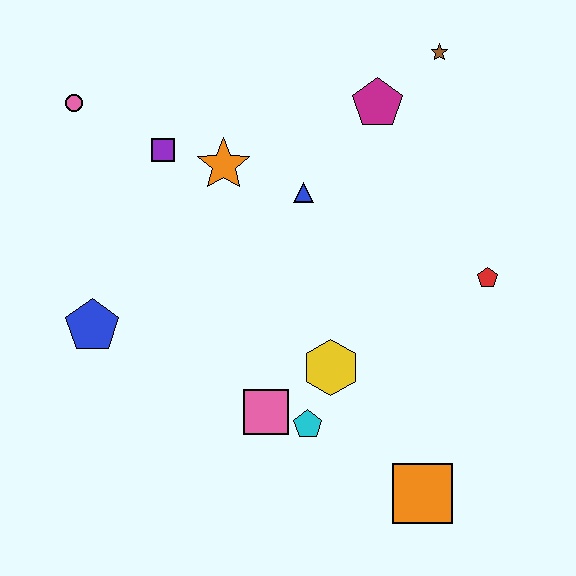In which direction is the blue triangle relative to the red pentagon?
The blue triangle is to the left of the red pentagon.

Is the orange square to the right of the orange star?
Yes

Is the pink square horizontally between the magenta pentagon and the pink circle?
Yes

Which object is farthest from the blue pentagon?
The brown star is farthest from the blue pentagon.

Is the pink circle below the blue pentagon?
No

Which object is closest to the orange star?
The purple square is closest to the orange star.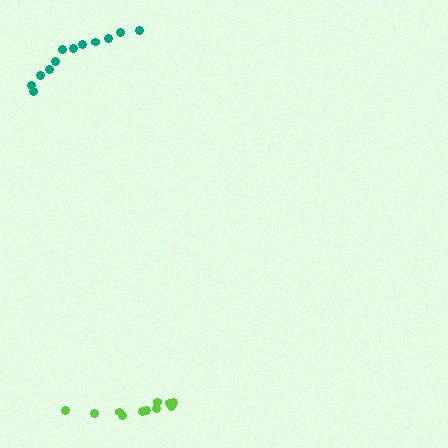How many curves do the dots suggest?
There are 2 distinct paths.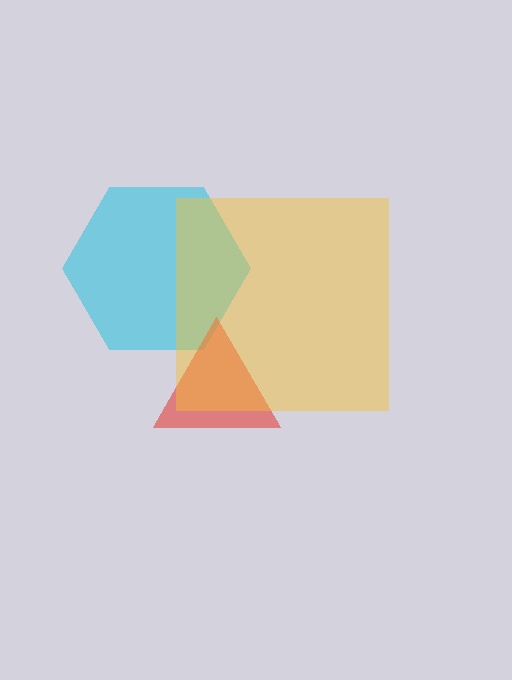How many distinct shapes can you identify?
There are 3 distinct shapes: a cyan hexagon, a red triangle, a yellow square.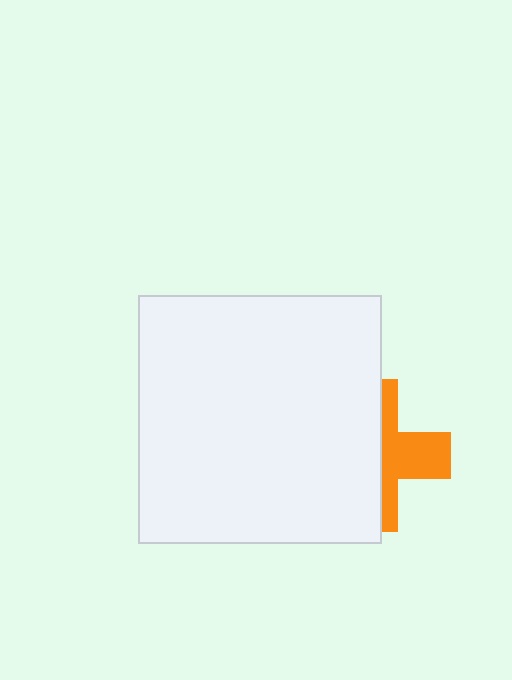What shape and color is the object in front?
The object in front is a white rectangle.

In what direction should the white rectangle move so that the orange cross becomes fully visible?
The white rectangle should move left. That is the shortest direction to clear the overlap and leave the orange cross fully visible.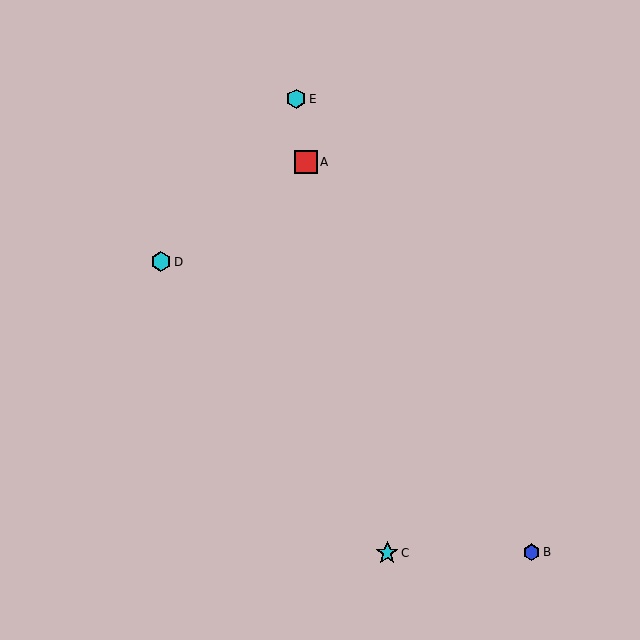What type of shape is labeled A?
Shape A is a red square.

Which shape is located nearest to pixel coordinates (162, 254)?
The cyan hexagon (labeled D) at (161, 262) is nearest to that location.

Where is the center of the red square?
The center of the red square is at (306, 162).